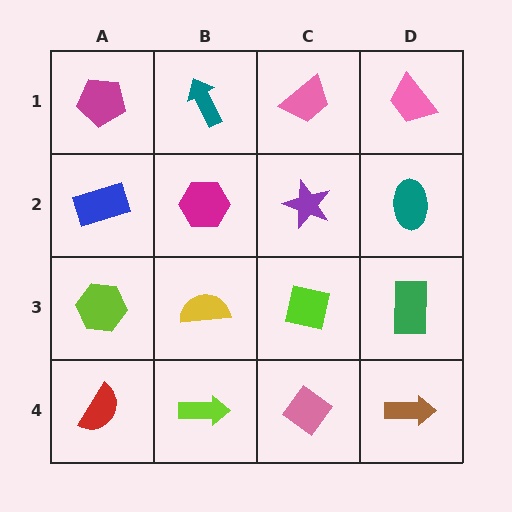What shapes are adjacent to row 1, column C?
A purple star (row 2, column C), a teal arrow (row 1, column B), a pink trapezoid (row 1, column D).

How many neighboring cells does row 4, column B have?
3.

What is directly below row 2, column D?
A green rectangle.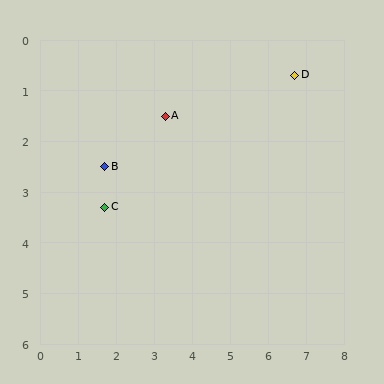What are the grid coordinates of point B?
Point B is at approximately (1.7, 2.5).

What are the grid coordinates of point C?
Point C is at approximately (1.7, 3.3).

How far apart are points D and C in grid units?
Points D and C are about 5.6 grid units apart.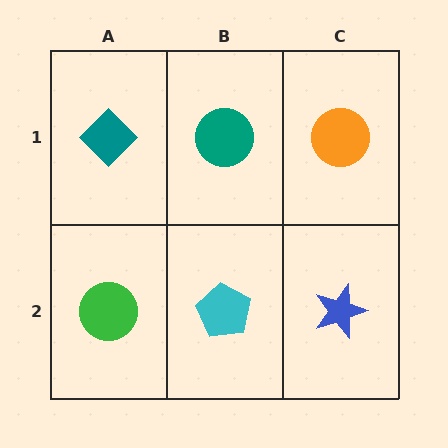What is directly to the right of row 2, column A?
A cyan pentagon.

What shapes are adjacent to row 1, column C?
A blue star (row 2, column C), a teal circle (row 1, column B).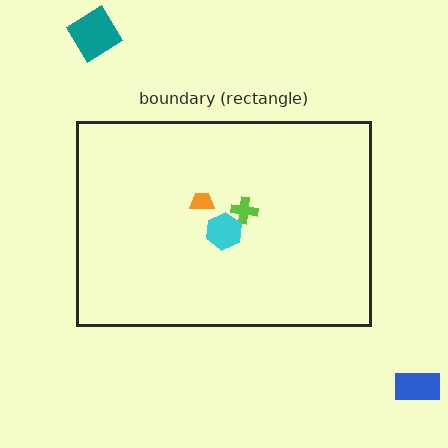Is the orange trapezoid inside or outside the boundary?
Inside.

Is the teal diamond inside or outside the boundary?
Outside.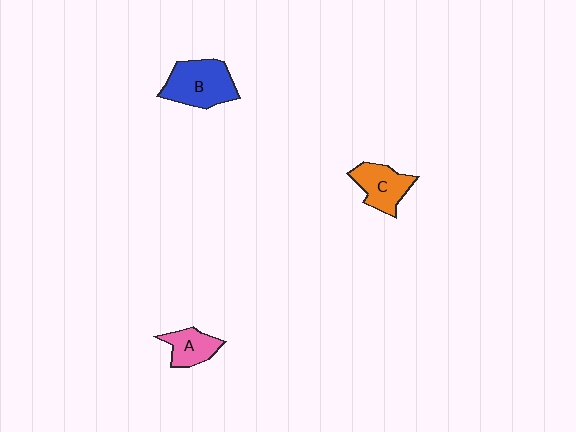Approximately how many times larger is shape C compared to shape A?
Approximately 1.3 times.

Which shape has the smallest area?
Shape A (pink).